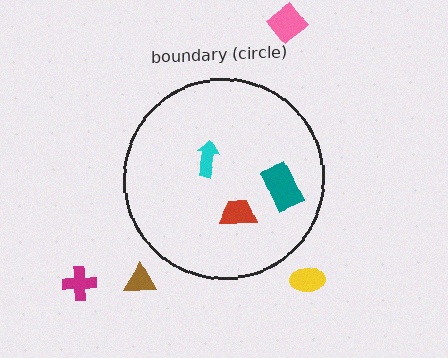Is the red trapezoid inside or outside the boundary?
Inside.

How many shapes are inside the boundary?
3 inside, 4 outside.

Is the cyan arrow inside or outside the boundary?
Inside.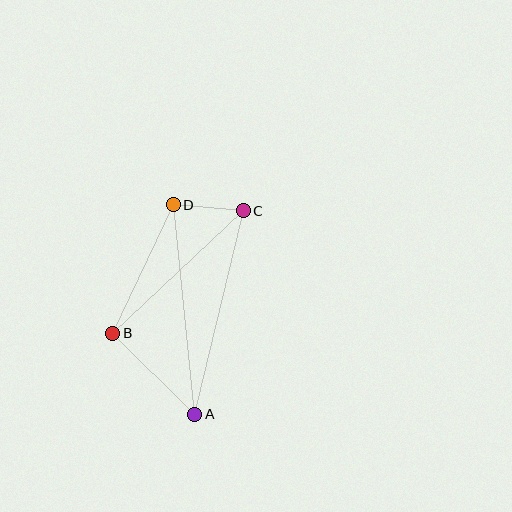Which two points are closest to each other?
Points C and D are closest to each other.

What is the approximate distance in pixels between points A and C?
The distance between A and C is approximately 209 pixels.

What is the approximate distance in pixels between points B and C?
The distance between B and C is approximately 179 pixels.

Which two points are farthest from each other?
Points A and D are farthest from each other.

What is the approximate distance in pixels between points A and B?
The distance between A and B is approximately 115 pixels.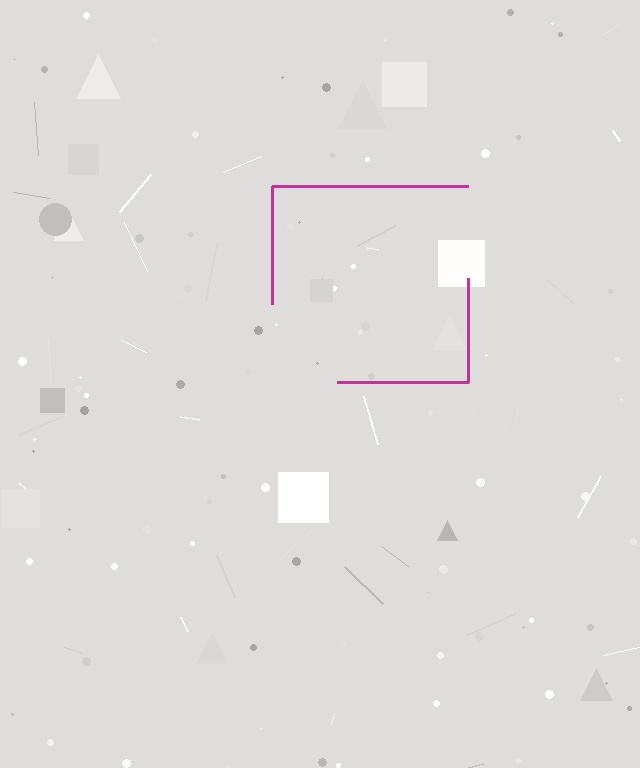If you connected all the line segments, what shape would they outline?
They would outline a square.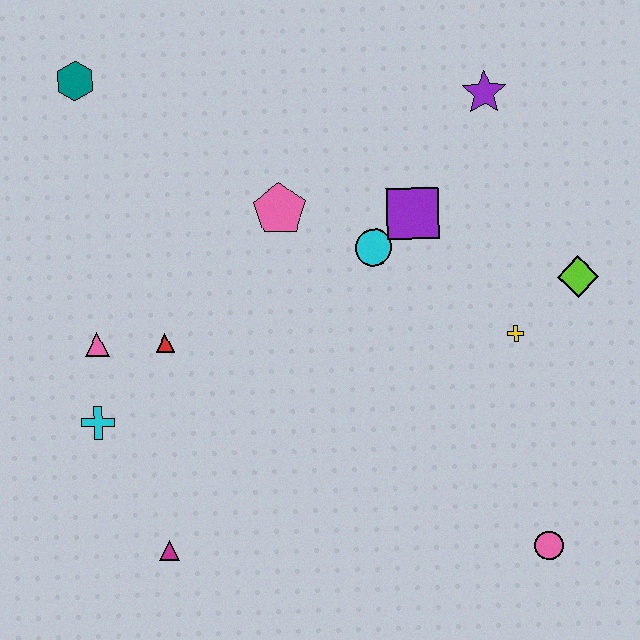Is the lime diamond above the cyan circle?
No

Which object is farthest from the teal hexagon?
The pink circle is farthest from the teal hexagon.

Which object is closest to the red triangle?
The pink triangle is closest to the red triangle.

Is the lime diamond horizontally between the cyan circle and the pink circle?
No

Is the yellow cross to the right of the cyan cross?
Yes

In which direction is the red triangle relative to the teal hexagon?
The red triangle is below the teal hexagon.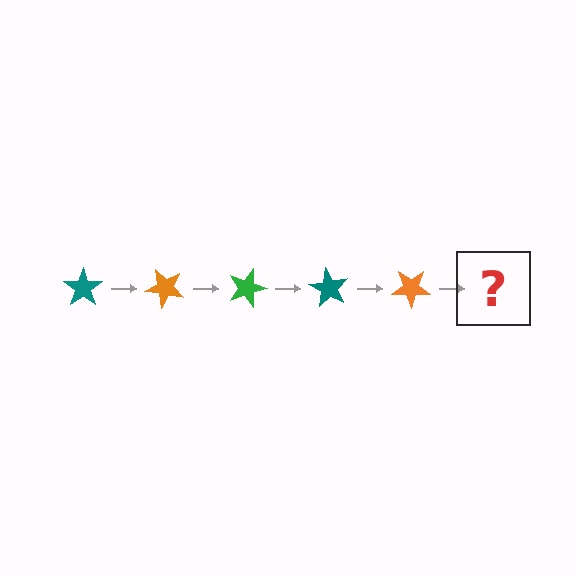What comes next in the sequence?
The next element should be a green star, rotated 225 degrees from the start.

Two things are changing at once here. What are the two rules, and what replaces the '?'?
The two rules are that it rotates 45 degrees each step and the color cycles through teal, orange, and green. The '?' should be a green star, rotated 225 degrees from the start.